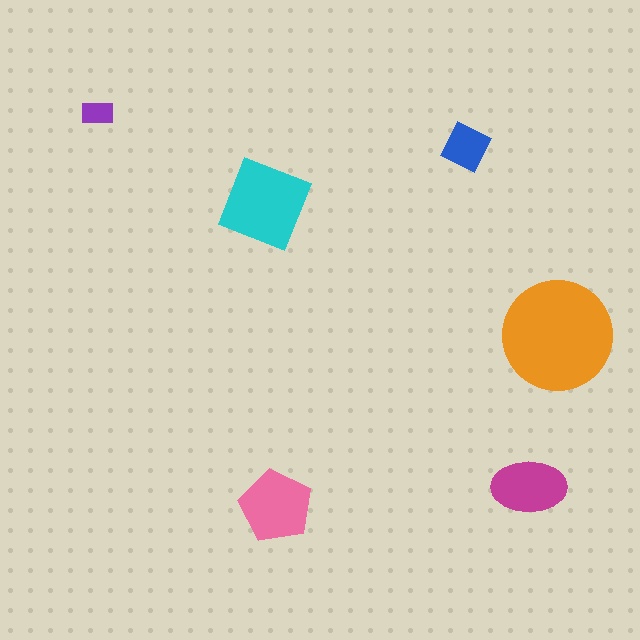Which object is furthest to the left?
The purple rectangle is leftmost.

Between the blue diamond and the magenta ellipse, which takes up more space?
The magenta ellipse.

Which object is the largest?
The orange circle.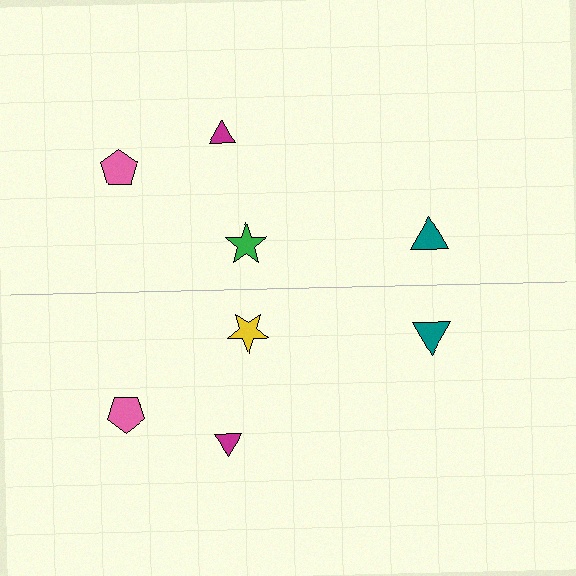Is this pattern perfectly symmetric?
No, the pattern is not perfectly symmetric. The yellow star on the bottom side breaks the symmetry — its mirror counterpart is green.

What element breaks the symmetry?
The yellow star on the bottom side breaks the symmetry — its mirror counterpart is green.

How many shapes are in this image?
There are 8 shapes in this image.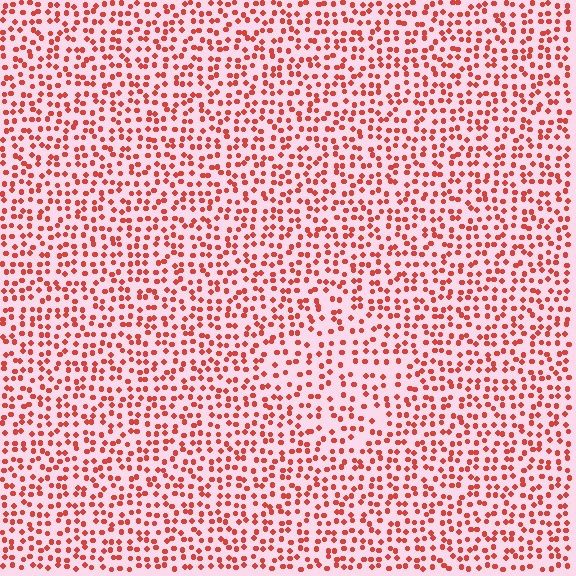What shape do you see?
I see a diamond.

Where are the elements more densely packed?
The elements are more densely packed outside the diamond boundary.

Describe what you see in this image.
The image contains small red elements arranged at two different densities. A diamond-shaped region is visible where the elements are less densely packed than the surrounding area.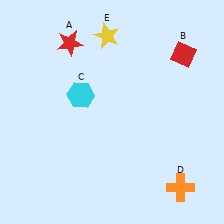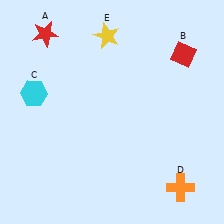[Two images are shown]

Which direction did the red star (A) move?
The red star (A) moved left.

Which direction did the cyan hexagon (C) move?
The cyan hexagon (C) moved left.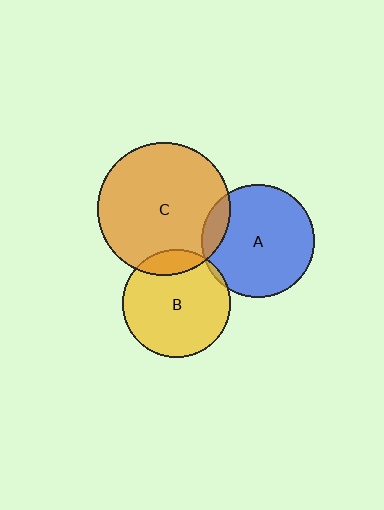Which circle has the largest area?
Circle C (orange).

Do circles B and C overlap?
Yes.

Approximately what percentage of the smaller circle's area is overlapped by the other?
Approximately 15%.